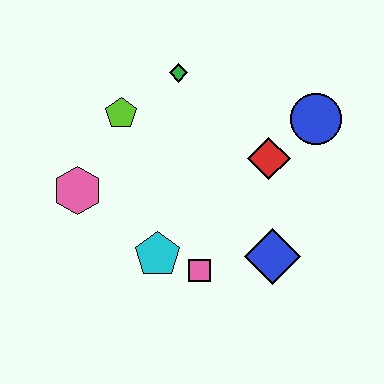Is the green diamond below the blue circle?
No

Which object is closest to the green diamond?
The lime pentagon is closest to the green diamond.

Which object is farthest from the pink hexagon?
The blue circle is farthest from the pink hexagon.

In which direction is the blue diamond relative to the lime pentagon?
The blue diamond is to the right of the lime pentagon.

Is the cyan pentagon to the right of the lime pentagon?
Yes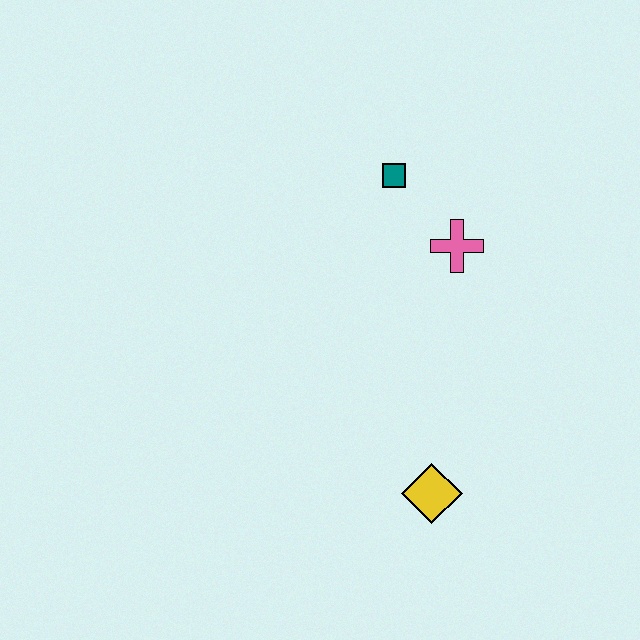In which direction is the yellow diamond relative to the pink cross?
The yellow diamond is below the pink cross.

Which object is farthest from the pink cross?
The yellow diamond is farthest from the pink cross.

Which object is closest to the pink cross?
The teal square is closest to the pink cross.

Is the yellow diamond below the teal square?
Yes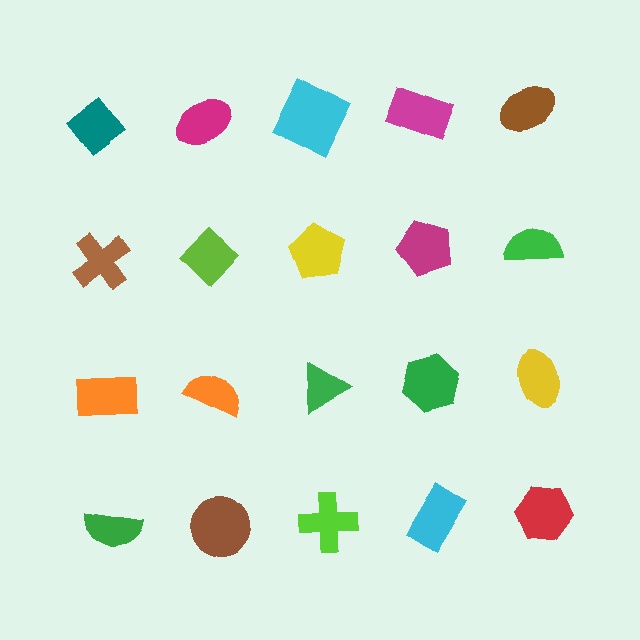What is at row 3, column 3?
A green triangle.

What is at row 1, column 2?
A magenta ellipse.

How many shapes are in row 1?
5 shapes.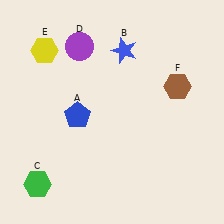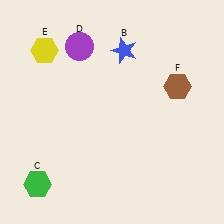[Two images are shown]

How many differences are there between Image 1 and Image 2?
There is 1 difference between the two images.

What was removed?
The blue pentagon (A) was removed in Image 2.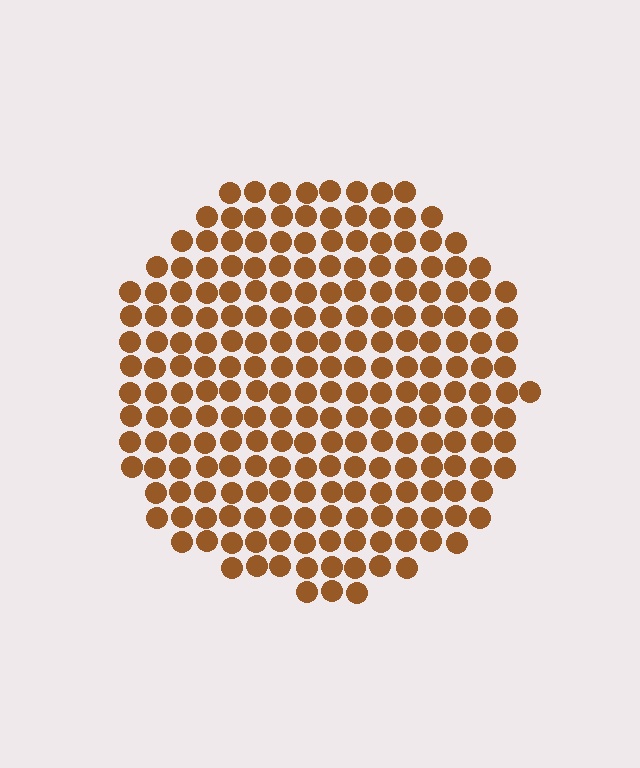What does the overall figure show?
The overall figure shows a circle.